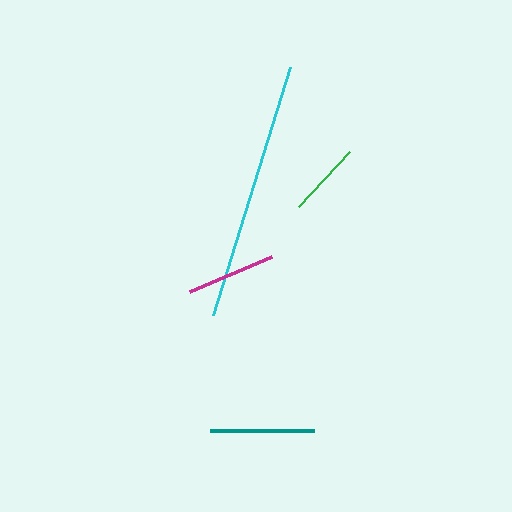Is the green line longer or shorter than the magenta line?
The magenta line is longer than the green line.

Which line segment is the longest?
The cyan line is the longest at approximately 259 pixels.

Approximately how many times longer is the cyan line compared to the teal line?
The cyan line is approximately 2.5 times the length of the teal line.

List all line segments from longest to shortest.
From longest to shortest: cyan, teal, magenta, green.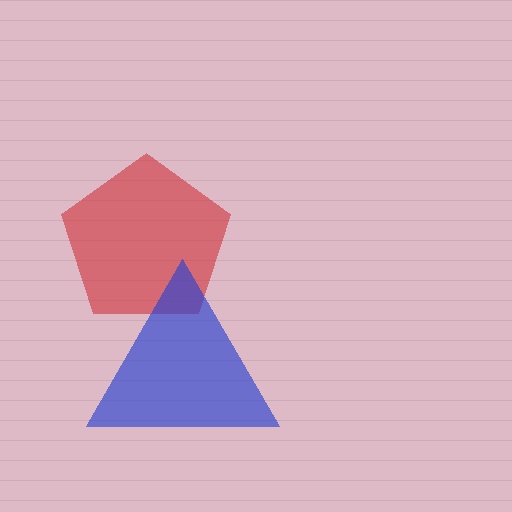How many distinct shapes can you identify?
There are 2 distinct shapes: a red pentagon, a blue triangle.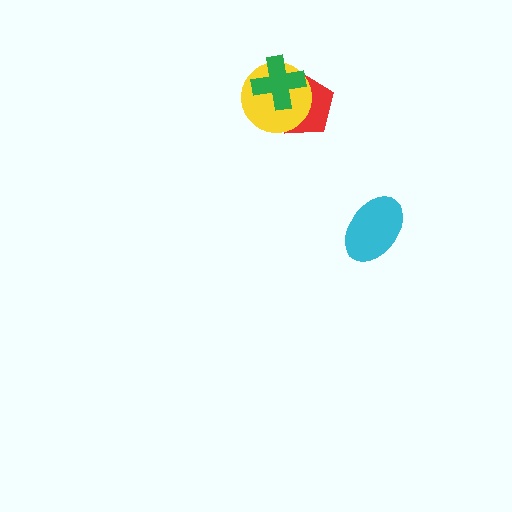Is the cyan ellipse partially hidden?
No, no other shape covers it.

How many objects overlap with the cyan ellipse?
0 objects overlap with the cyan ellipse.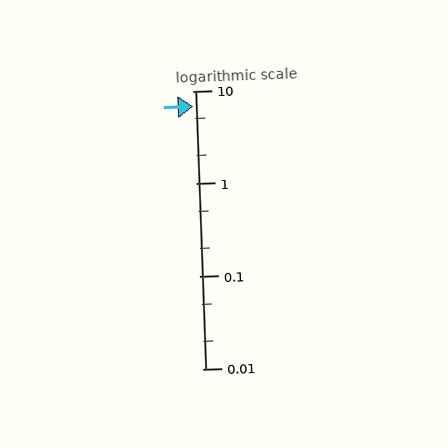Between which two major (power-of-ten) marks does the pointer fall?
The pointer is between 1 and 10.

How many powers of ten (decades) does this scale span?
The scale spans 3 decades, from 0.01 to 10.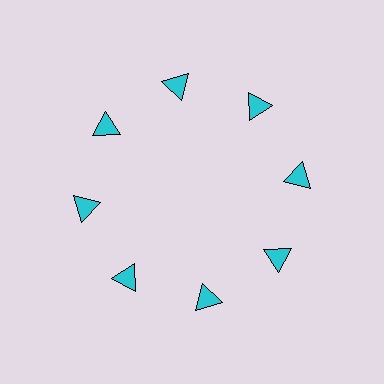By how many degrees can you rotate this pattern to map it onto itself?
The pattern maps onto itself every 45 degrees of rotation.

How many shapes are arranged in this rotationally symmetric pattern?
There are 8 shapes, arranged in 8 groups of 1.